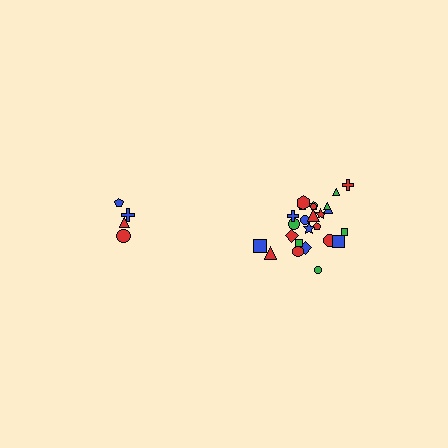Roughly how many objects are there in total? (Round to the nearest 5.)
Roughly 30 objects in total.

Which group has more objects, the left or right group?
The right group.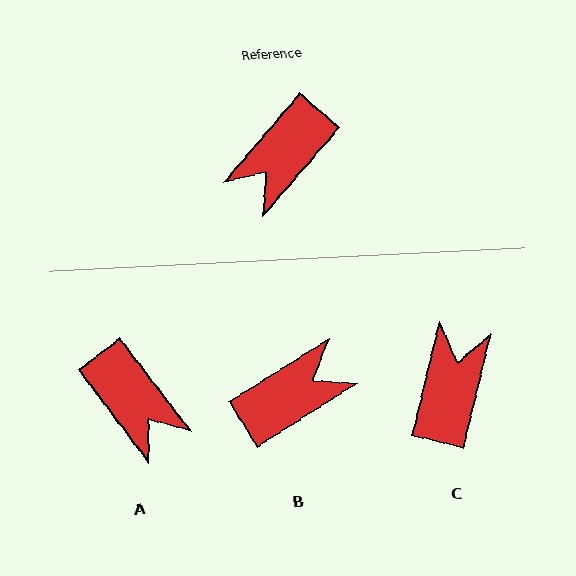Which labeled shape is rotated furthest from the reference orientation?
B, about 163 degrees away.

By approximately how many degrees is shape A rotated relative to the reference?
Approximately 78 degrees counter-clockwise.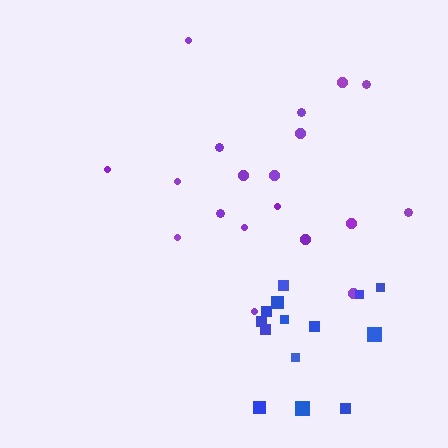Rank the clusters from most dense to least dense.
blue, purple.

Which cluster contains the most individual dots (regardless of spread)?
Purple (19).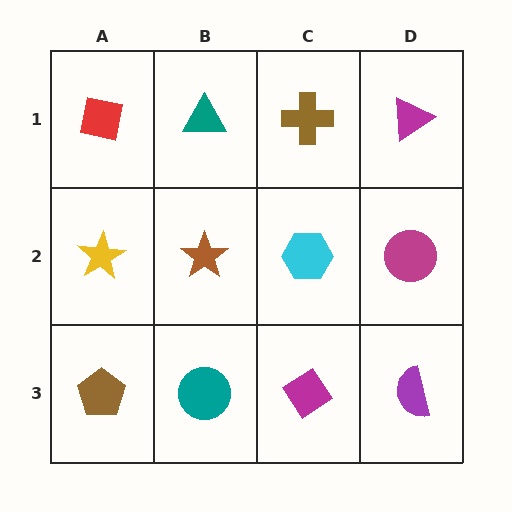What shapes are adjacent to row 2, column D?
A magenta triangle (row 1, column D), a purple semicircle (row 3, column D), a cyan hexagon (row 2, column C).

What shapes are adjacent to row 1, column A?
A yellow star (row 2, column A), a teal triangle (row 1, column B).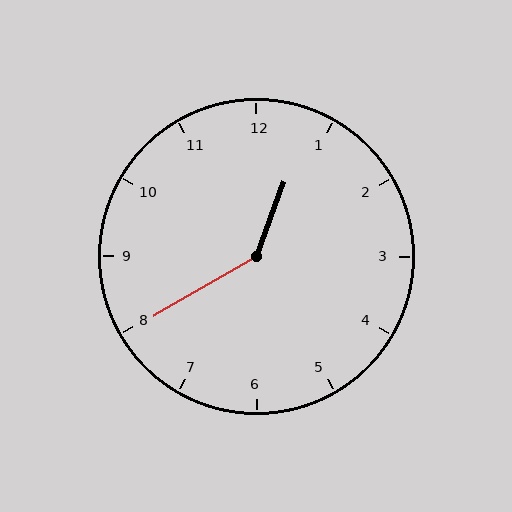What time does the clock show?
12:40.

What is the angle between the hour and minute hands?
Approximately 140 degrees.